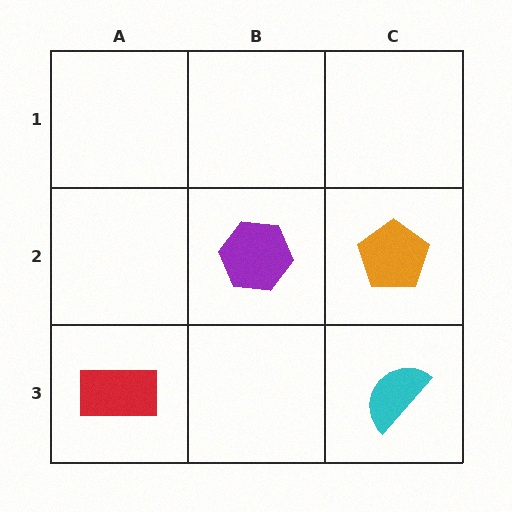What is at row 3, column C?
A cyan semicircle.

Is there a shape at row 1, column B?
No, that cell is empty.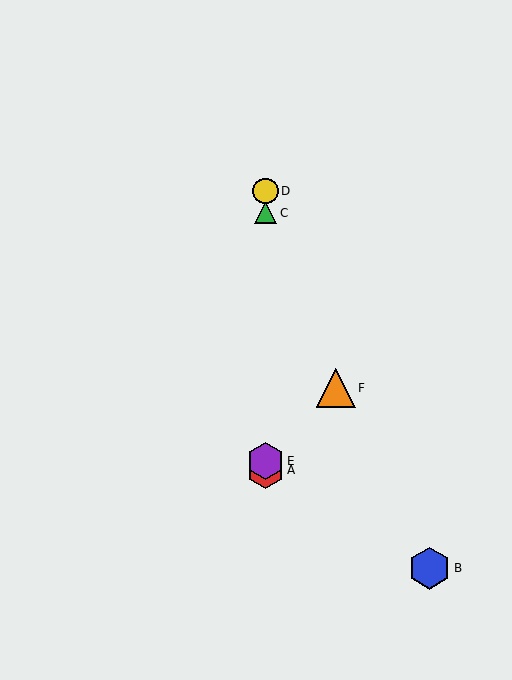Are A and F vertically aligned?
No, A is at x≈265 and F is at x≈336.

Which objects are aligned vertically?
Objects A, C, D, E are aligned vertically.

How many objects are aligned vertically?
4 objects (A, C, D, E) are aligned vertically.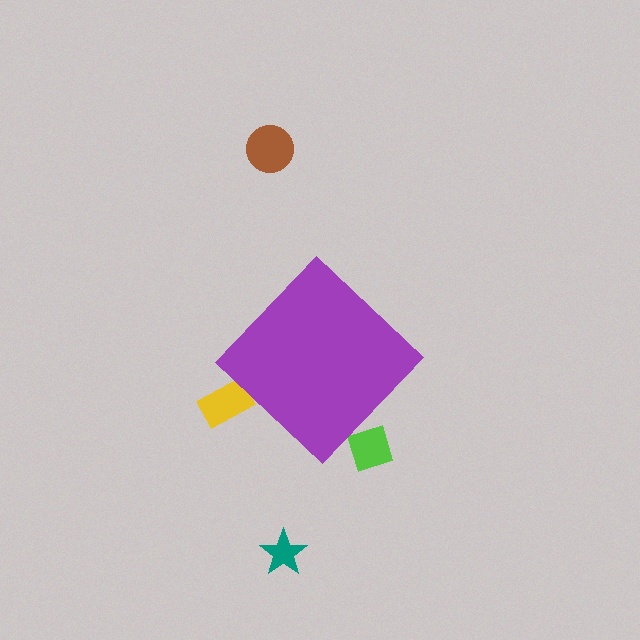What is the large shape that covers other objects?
A purple diamond.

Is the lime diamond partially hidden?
Yes, the lime diamond is partially hidden behind the purple diamond.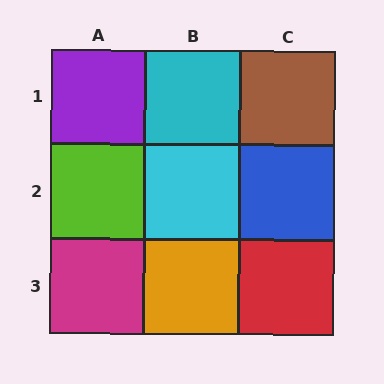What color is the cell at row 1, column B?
Cyan.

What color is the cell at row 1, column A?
Purple.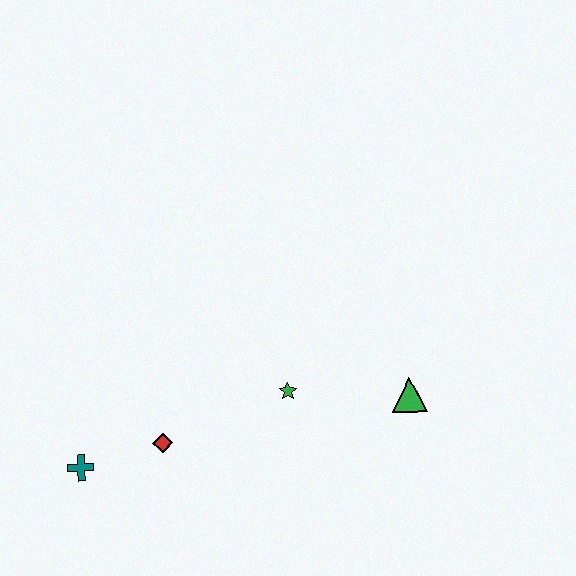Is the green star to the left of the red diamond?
No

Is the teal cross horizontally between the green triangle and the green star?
No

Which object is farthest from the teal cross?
The green triangle is farthest from the teal cross.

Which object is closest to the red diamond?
The teal cross is closest to the red diamond.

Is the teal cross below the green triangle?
Yes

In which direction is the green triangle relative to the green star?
The green triangle is to the right of the green star.